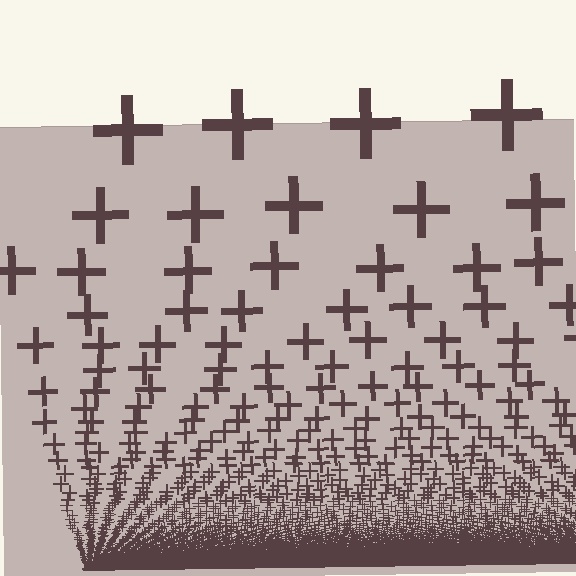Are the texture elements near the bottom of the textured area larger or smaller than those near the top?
Smaller. The gradient is inverted — elements near the bottom are smaller and denser.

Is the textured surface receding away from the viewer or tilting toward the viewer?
The surface appears to tilt toward the viewer. Texture elements get larger and sparser toward the top.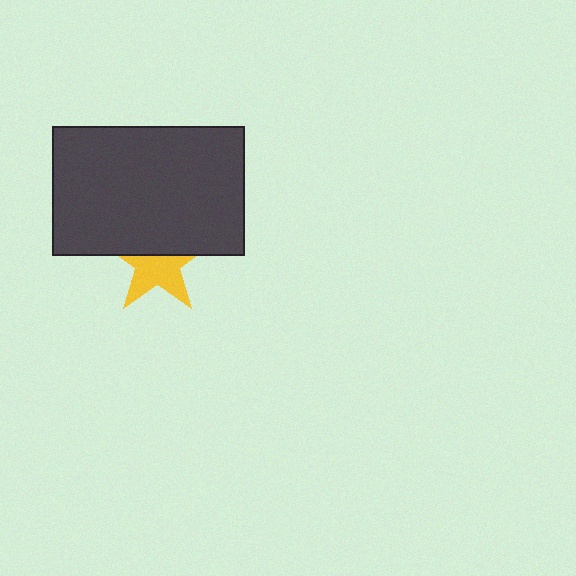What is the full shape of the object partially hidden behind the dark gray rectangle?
The partially hidden object is a yellow star.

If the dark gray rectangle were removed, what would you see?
You would see the complete yellow star.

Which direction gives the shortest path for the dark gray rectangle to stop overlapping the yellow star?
Moving up gives the shortest separation.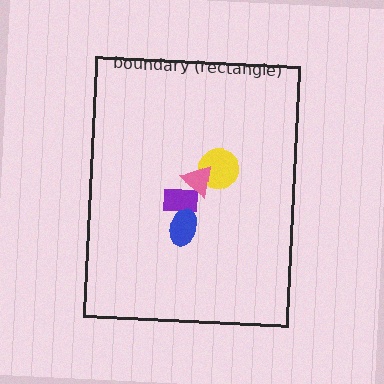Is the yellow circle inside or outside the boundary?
Inside.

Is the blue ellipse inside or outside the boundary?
Inside.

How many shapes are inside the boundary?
4 inside, 0 outside.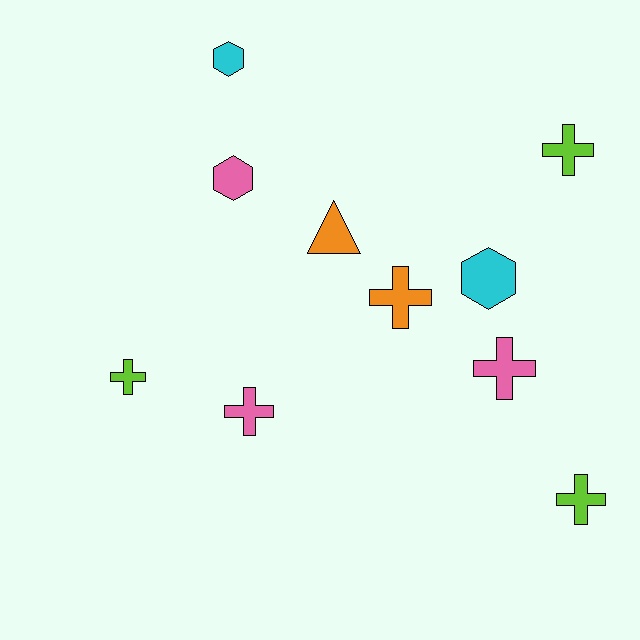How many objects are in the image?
There are 10 objects.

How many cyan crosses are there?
There are no cyan crosses.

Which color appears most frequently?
Pink, with 3 objects.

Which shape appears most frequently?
Cross, with 6 objects.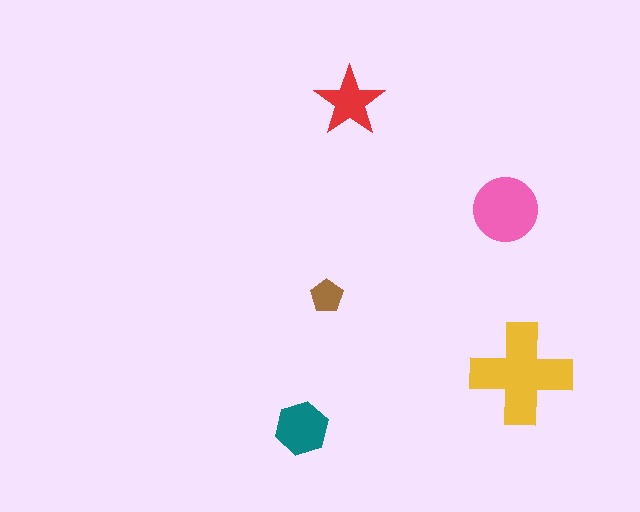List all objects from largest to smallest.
The yellow cross, the pink circle, the teal hexagon, the red star, the brown pentagon.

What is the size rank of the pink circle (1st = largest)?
2nd.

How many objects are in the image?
There are 5 objects in the image.